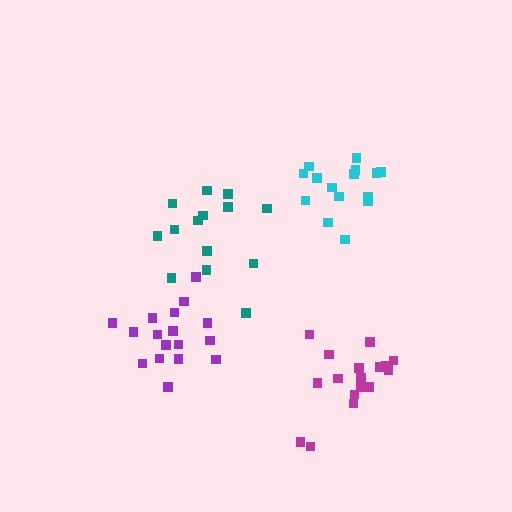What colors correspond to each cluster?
The clusters are colored: cyan, teal, purple, magenta.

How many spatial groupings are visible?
There are 4 spatial groupings.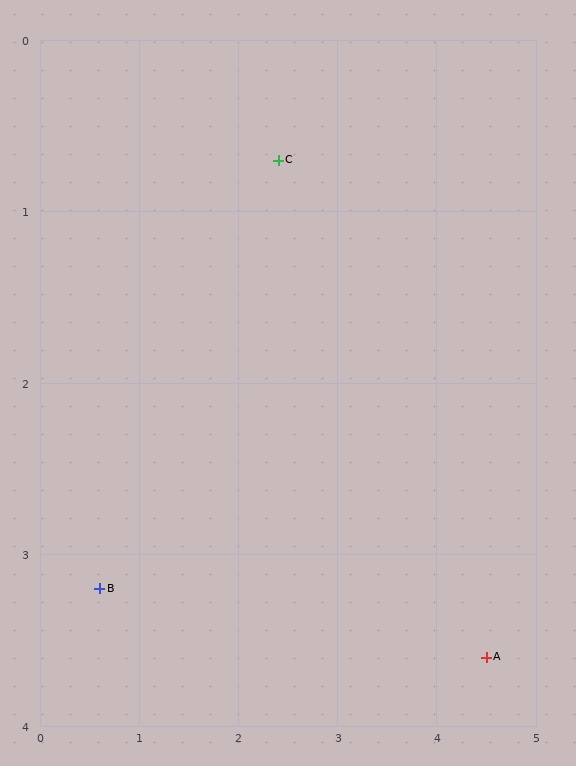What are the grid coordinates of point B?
Point B is at approximately (0.6, 3.2).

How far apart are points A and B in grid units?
Points A and B are about 3.9 grid units apart.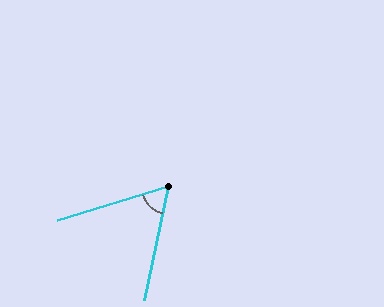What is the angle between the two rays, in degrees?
Approximately 61 degrees.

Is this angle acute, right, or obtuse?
It is acute.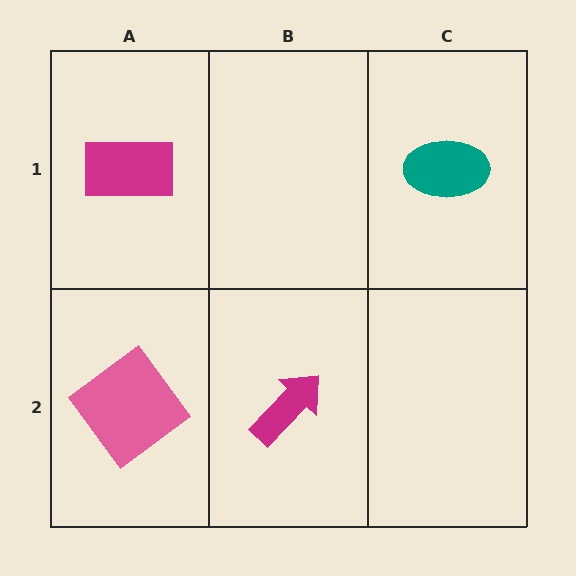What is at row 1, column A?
A magenta rectangle.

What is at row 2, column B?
A magenta arrow.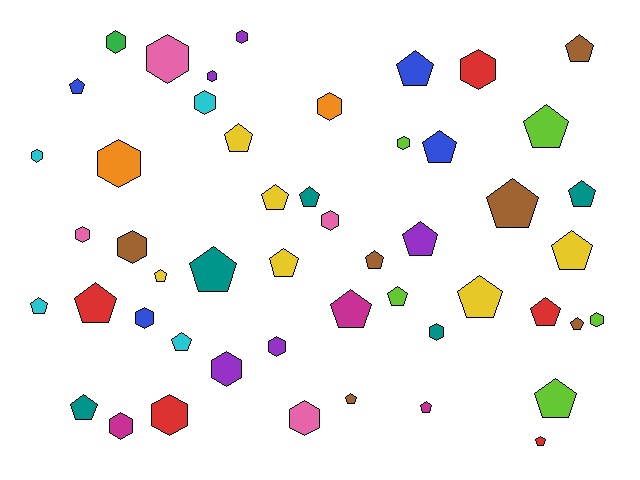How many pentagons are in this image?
There are 29 pentagons.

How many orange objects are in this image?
There are 2 orange objects.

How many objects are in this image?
There are 50 objects.